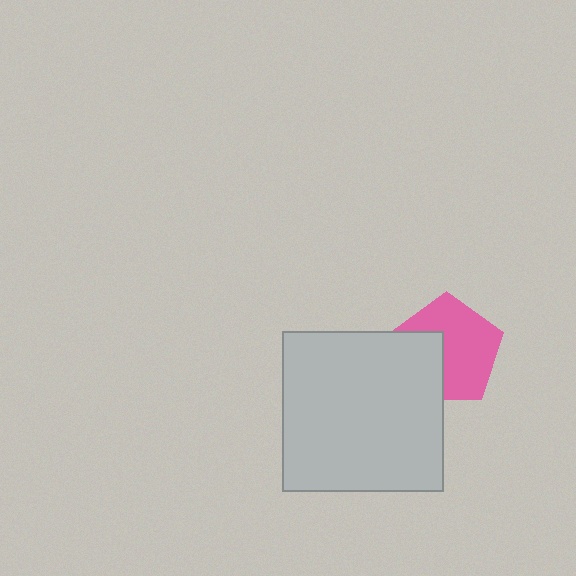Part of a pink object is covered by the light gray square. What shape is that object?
It is a pentagon.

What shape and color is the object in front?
The object in front is a light gray square.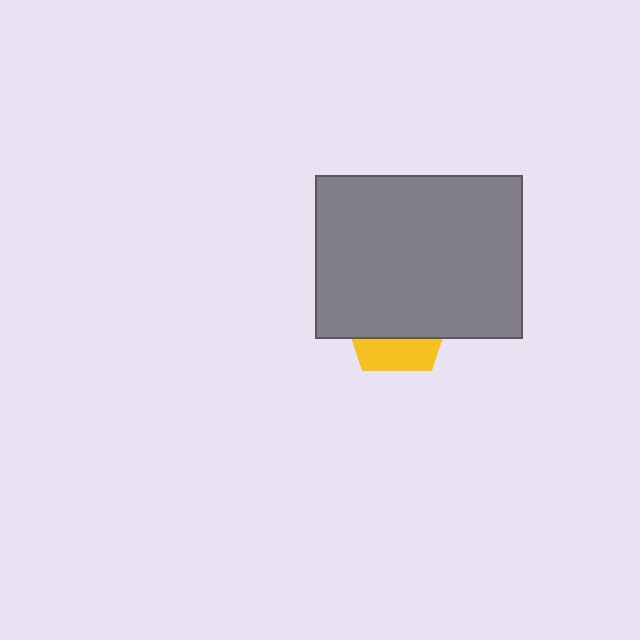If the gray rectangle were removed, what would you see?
You would see the complete yellow pentagon.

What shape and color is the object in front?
The object in front is a gray rectangle.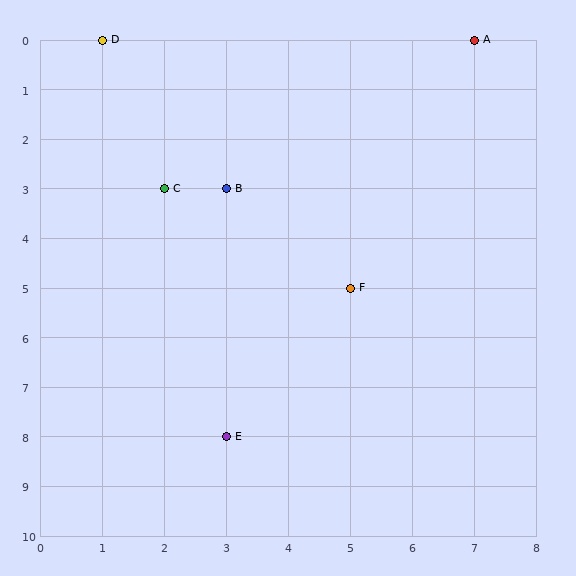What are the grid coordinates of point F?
Point F is at grid coordinates (5, 5).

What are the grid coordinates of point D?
Point D is at grid coordinates (1, 0).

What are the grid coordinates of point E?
Point E is at grid coordinates (3, 8).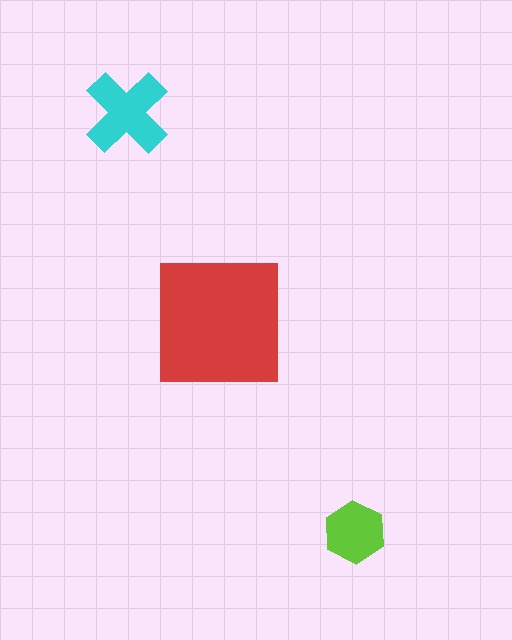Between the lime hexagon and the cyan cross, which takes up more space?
The cyan cross.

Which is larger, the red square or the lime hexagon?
The red square.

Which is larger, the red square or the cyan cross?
The red square.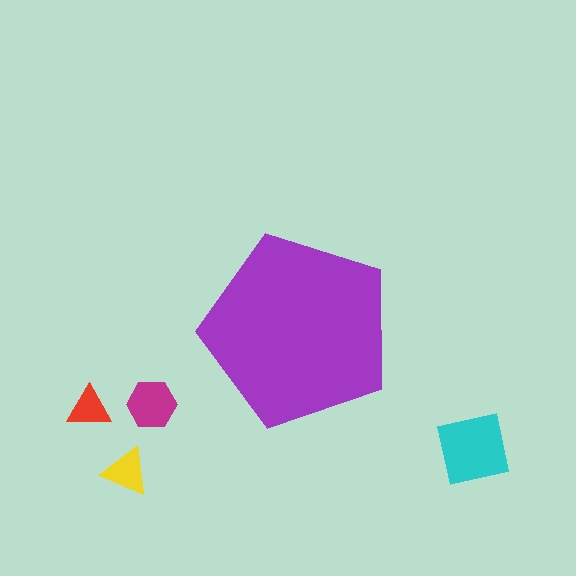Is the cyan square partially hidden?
No, the cyan square is fully visible.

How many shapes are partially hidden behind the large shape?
0 shapes are partially hidden.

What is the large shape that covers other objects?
A purple pentagon.